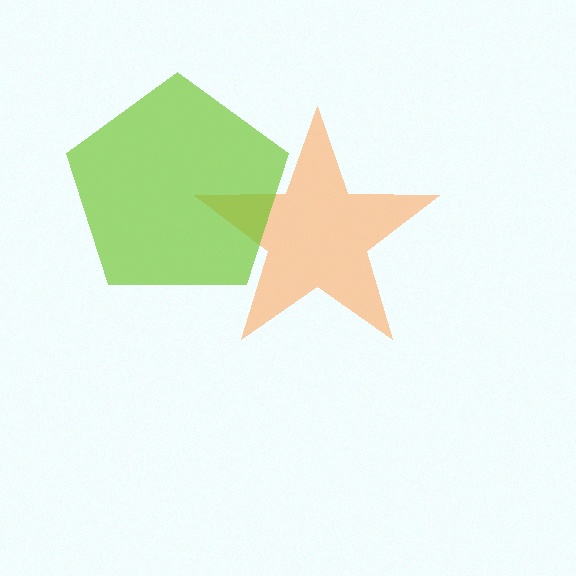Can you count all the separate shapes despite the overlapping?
Yes, there are 2 separate shapes.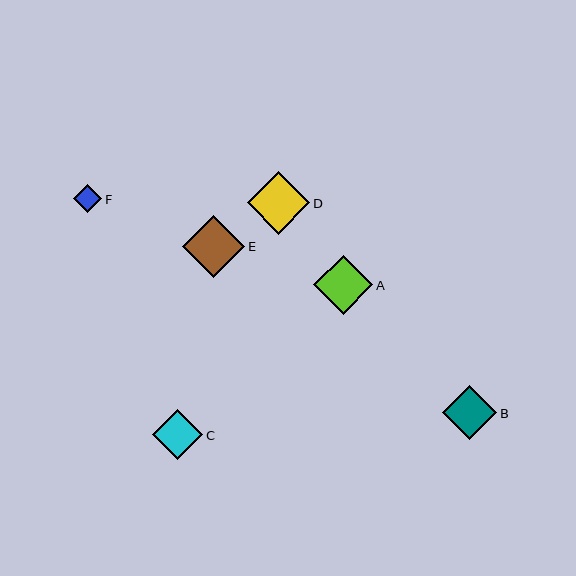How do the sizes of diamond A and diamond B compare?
Diamond A and diamond B are approximately the same size.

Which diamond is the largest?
Diamond D is the largest with a size of approximately 63 pixels.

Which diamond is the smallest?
Diamond F is the smallest with a size of approximately 28 pixels.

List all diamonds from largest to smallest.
From largest to smallest: D, E, A, B, C, F.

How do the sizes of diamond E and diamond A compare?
Diamond E and diamond A are approximately the same size.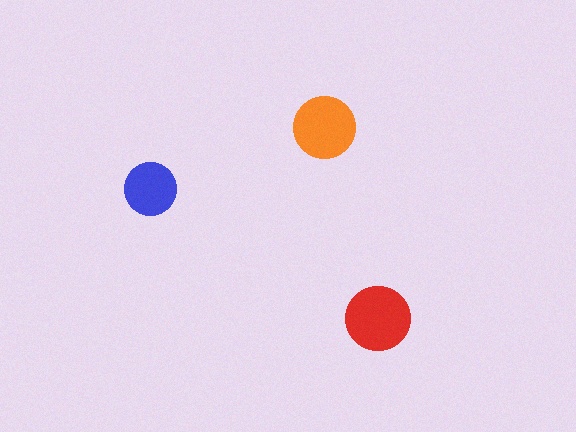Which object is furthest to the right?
The red circle is rightmost.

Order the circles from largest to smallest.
the red one, the orange one, the blue one.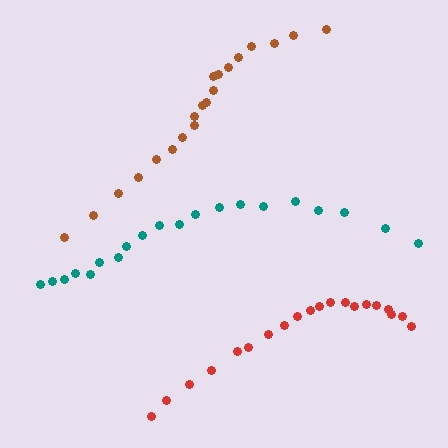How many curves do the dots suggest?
There are 3 distinct paths.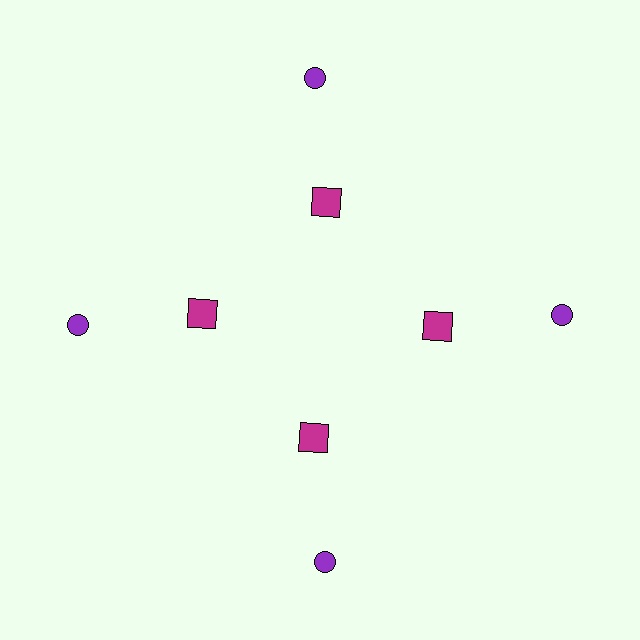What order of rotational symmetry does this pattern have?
This pattern has 4-fold rotational symmetry.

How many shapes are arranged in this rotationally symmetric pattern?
There are 8 shapes, arranged in 4 groups of 2.